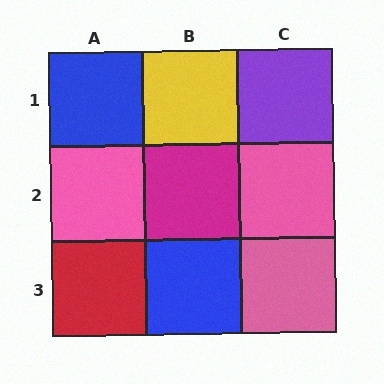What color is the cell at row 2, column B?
Magenta.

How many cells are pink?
3 cells are pink.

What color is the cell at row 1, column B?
Yellow.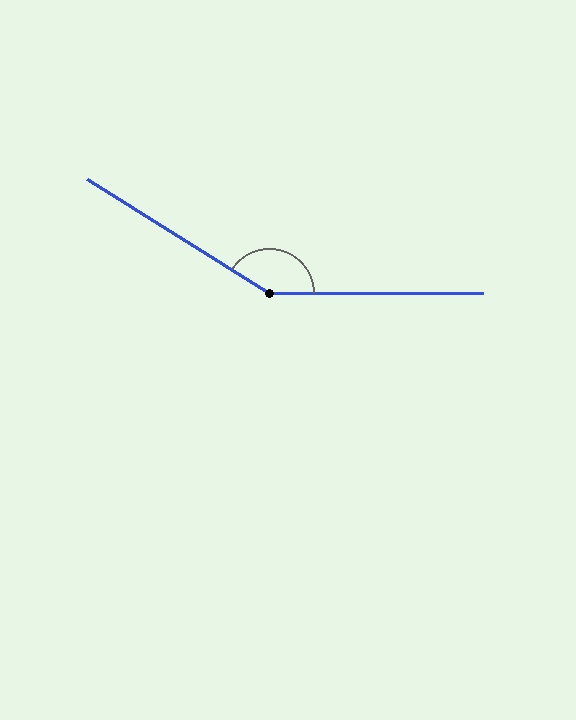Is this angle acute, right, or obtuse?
It is obtuse.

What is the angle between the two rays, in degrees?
Approximately 148 degrees.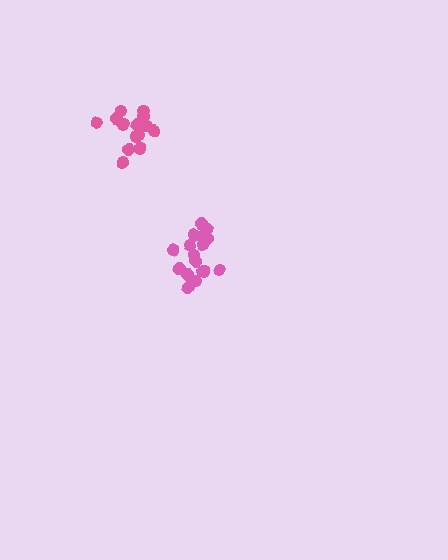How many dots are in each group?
Group 1: 17 dots, Group 2: 15 dots (32 total).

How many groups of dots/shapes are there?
There are 2 groups.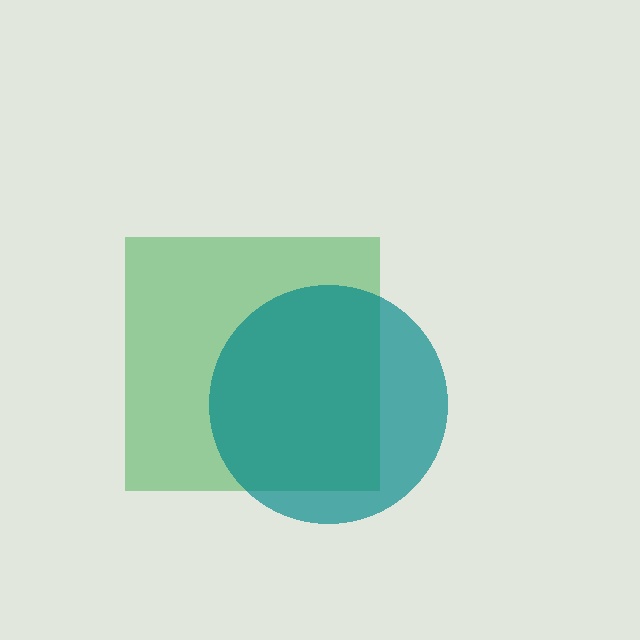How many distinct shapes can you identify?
There are 2 distinct shapes: a green square, a teal circle.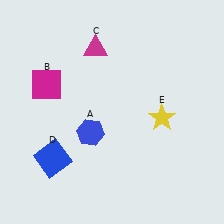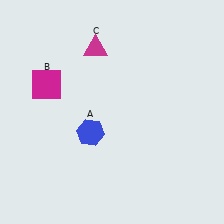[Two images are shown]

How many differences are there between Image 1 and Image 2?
There are 2 differences between the two images.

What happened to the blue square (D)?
The blue square (D) was removed in Image 2. It was in the bottom-left area of Image 1.